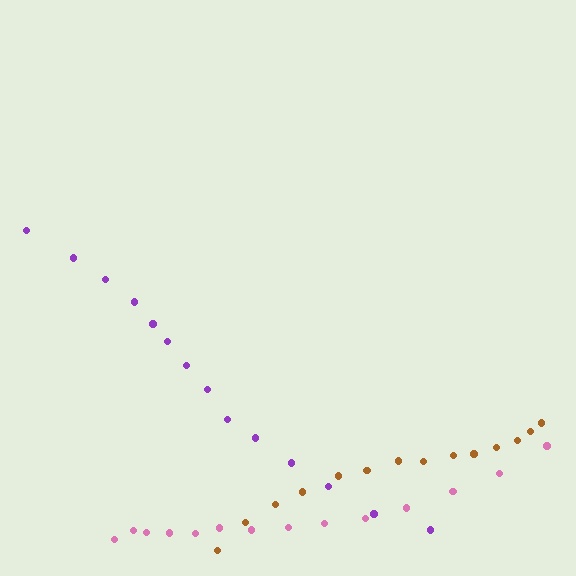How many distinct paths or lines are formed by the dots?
There are 3 distinct paths.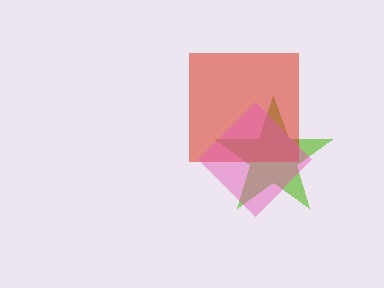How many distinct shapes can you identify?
There are 3 distinct shapes: a lime star, a red square, a pink diamond.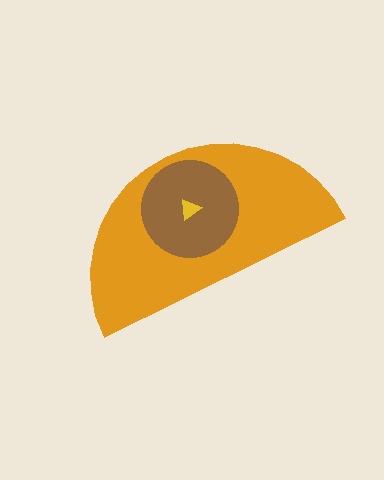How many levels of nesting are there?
3.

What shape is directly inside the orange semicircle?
The brown circle.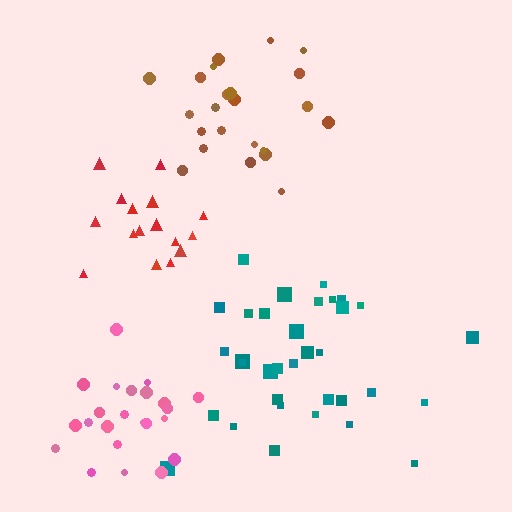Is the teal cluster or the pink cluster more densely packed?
Pink.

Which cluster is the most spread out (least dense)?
Teal.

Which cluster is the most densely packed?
Pink.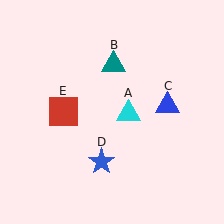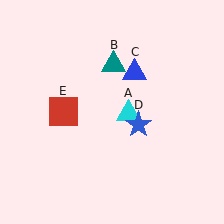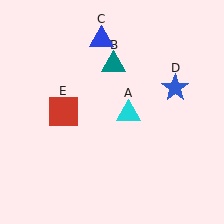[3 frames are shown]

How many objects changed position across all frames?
2 objects changed position: blue triangle (object C), blue star (object D).